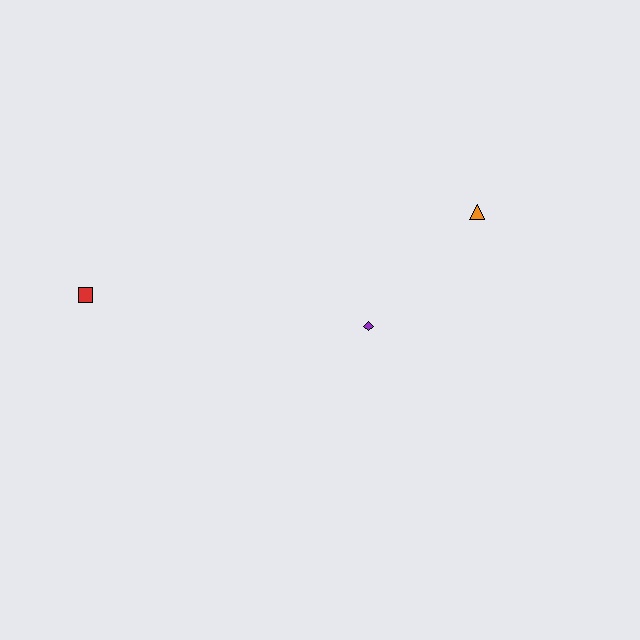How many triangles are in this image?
There is 1 triangle.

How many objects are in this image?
There are 3 objects.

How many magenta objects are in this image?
There are no magenta objects.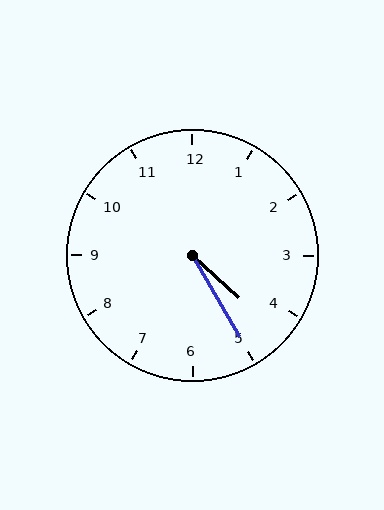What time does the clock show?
4:25.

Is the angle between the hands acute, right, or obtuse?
It is acute.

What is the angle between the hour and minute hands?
Approximately 18 degrees.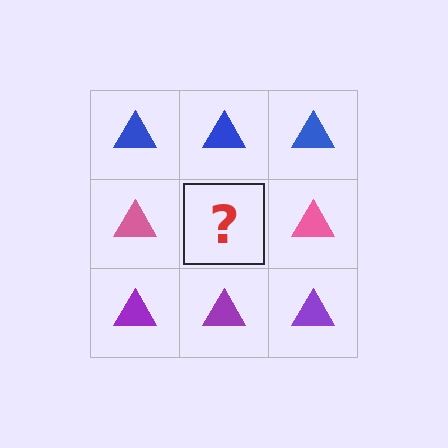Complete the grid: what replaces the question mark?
The question mark should be replaced with a pink triangle.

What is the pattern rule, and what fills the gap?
The rule is that each row has a consistent color. The gap should be filled with a pink triangle.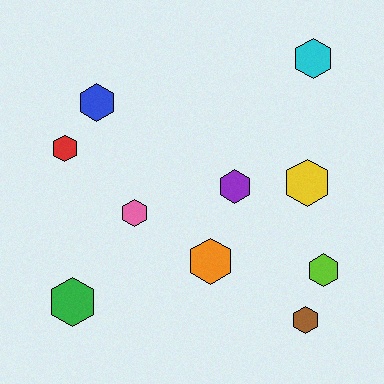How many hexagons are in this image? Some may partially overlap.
There are 10 hexagons.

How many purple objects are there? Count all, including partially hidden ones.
There is 1 purple object.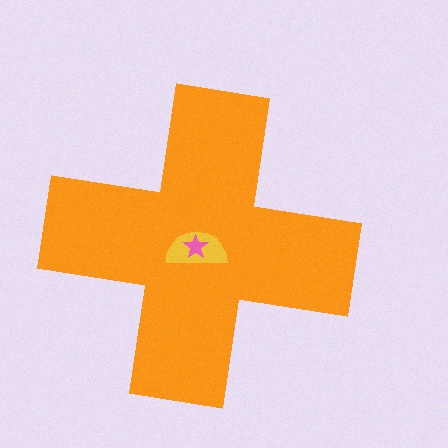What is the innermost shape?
The pink star.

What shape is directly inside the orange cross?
The yellow semicircle.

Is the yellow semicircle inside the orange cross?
Yes.